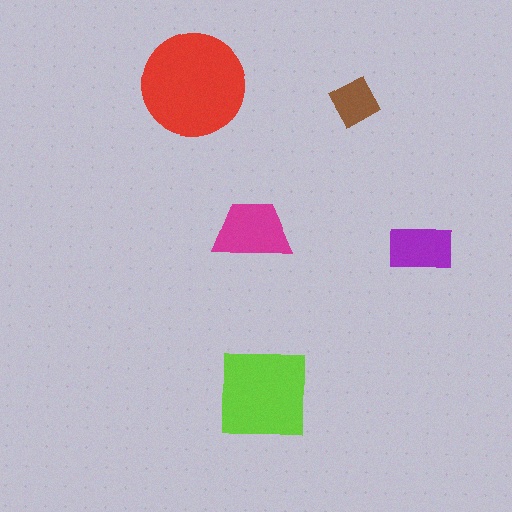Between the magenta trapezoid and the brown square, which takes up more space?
The magenta trapezoid.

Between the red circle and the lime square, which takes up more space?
The red circle.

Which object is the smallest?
The brown square.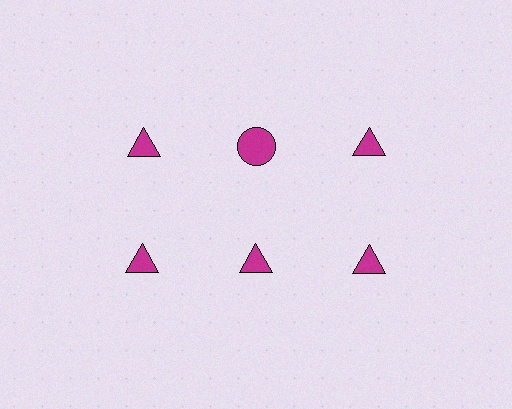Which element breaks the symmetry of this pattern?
The magenta circle in the top row, second from left column breaks the symmetry. All other shapes are magenta triangles.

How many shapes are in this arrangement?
There are 6 shapes arranged in a grid pattern.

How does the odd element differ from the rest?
It has a different shape: circle instead of triangle.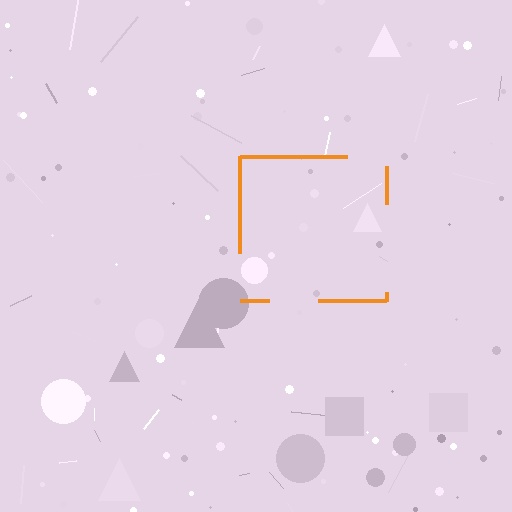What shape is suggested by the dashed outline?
The dashed outline suggests a square.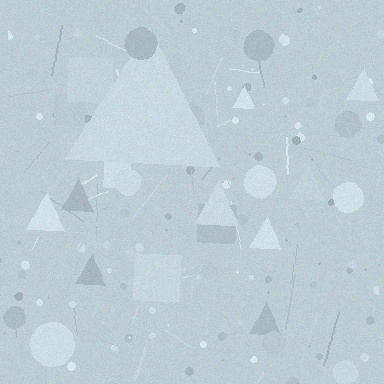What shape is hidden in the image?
A triangle is hidden in the image.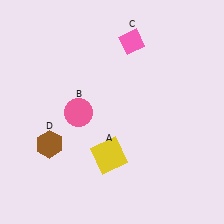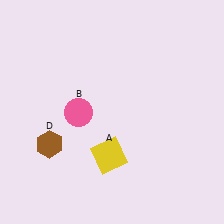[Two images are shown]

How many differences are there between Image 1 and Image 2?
There is 1 difference between the two images.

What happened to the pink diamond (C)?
The pink diamond (C) was removed in Image 2. It was in the top-right area of Image 1.